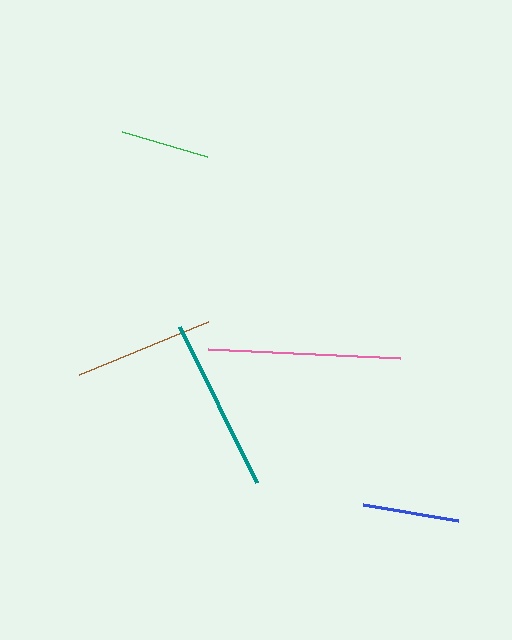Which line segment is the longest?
The pink line is the longest at approximately 192 pixels.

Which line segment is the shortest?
The green line is the shortest at approximately 89 pixels.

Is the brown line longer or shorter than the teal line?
The teal line is longer than the brown line.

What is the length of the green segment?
The green segment is approximately 89 pixels long.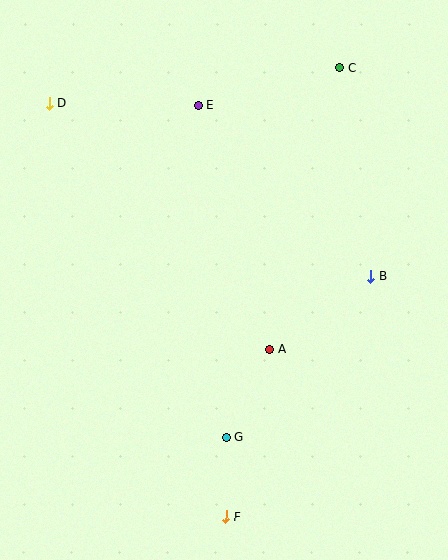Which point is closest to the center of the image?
Point A at (270, 349) is closest to the center.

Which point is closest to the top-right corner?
Point C is closest to the top-right corner.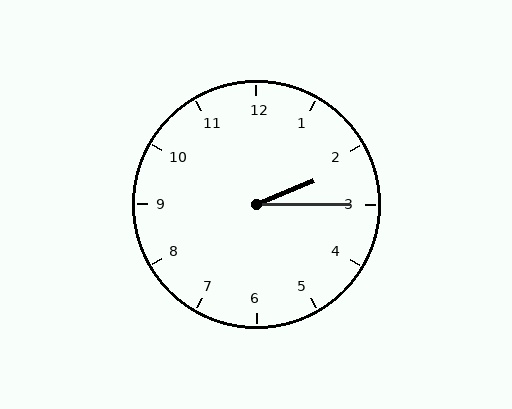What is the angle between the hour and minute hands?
Approximately 22 degrees.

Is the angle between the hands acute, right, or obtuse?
It is acute.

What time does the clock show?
2:15.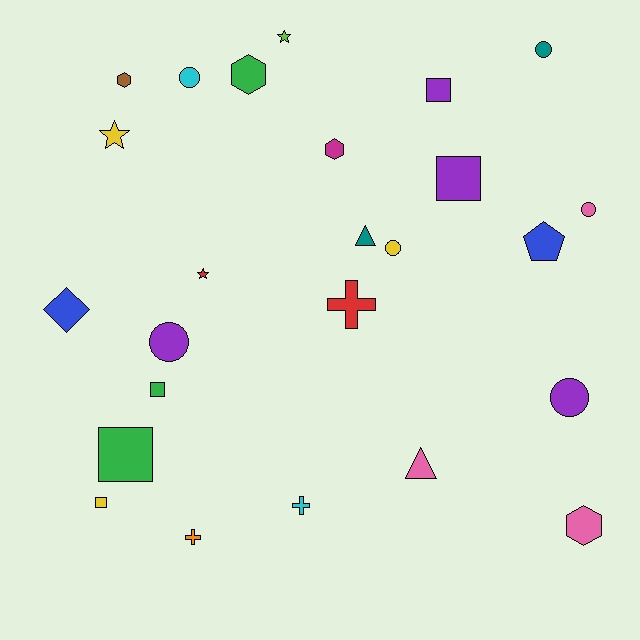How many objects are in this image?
There are 25 objects.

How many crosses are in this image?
There are 3 crosses.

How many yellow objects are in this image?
There are 3 yellow objects.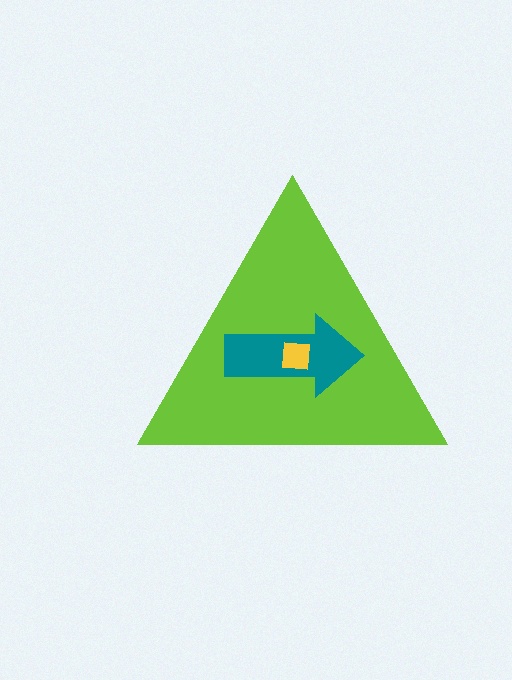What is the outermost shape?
The lime triangle.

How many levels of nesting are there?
3.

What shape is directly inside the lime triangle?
The teal arrow.